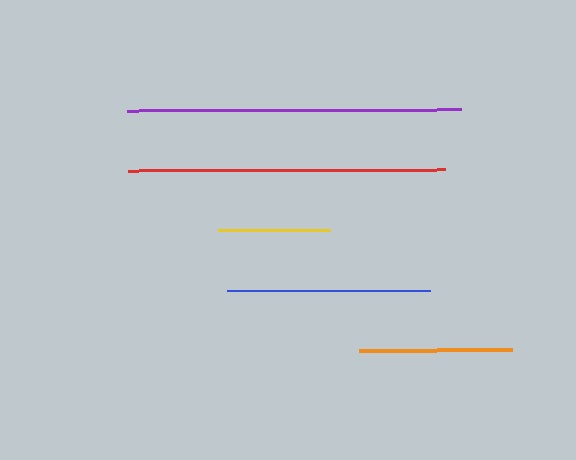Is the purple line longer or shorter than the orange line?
The purple line is longer than the orange line.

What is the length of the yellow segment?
The yellow segment is approximately 112 pixels long.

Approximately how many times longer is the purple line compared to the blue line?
The purple line is approximately 1.6 times the length of the blue line.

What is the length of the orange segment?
The orange segment is approximately 153 pixels long.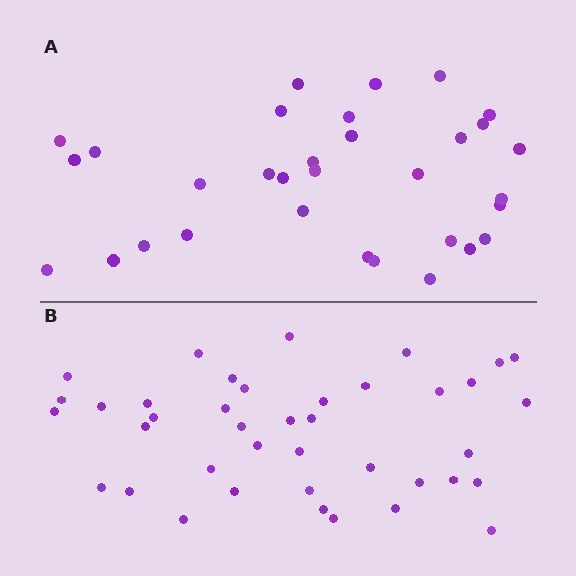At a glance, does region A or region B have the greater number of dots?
Region B (the bottom region) has more dots.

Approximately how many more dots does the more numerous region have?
Region B has roughly 8 or so more dots than region A.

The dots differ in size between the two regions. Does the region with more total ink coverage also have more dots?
No. Region A has more total ink coverage because its dots are larger, but region B actually contains more individual dots. Total area can be misleading — the number of items is what matters here.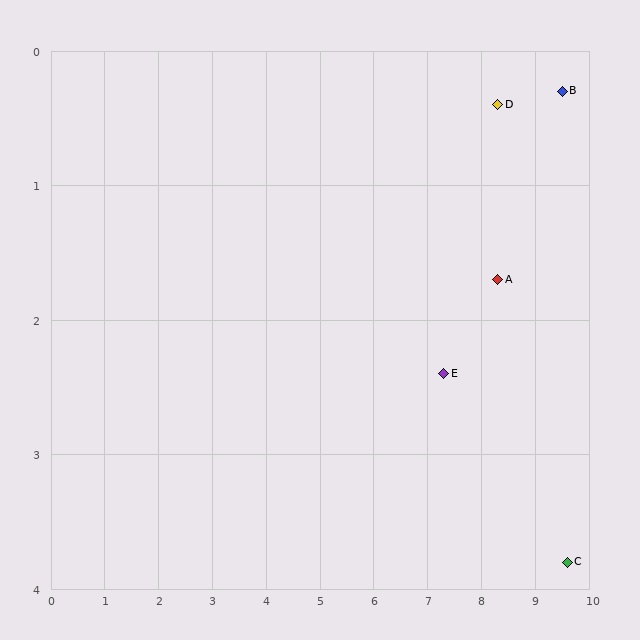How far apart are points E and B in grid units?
Points E and B are about 3.0 grid units apart.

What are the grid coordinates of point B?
Point B is at approximately (9.5, 0.3).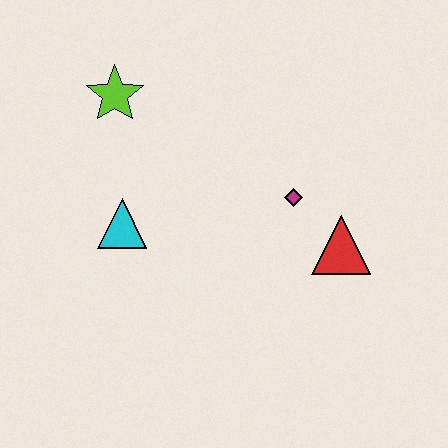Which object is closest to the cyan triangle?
The lime star is closest to the cyan triangle.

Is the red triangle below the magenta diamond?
Yes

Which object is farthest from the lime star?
The red triangle is farthest from the lime star.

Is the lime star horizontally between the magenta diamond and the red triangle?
No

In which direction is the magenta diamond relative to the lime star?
The magenta diamond is to the right of the lime star.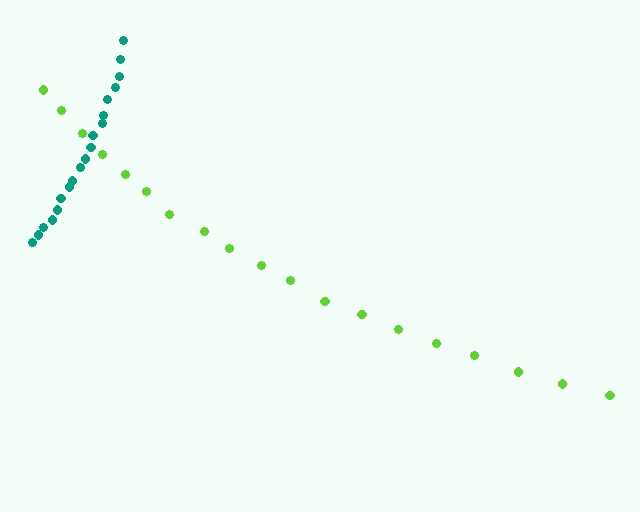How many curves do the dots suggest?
There are 2 distinct paths.